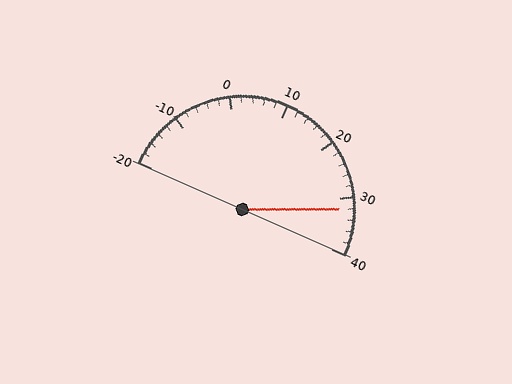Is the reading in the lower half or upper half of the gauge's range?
The reading is in the upper half of the range (-20 to 40).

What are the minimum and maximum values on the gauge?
The gauge ranges from -20 to 40.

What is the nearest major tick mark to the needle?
The nearest major tick mark is 30.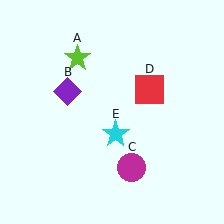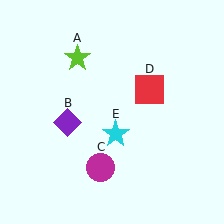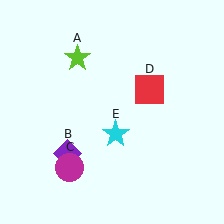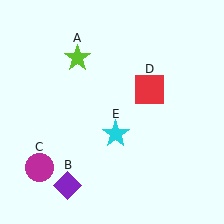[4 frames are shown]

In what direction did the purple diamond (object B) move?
The purple diamond (object B) moved down.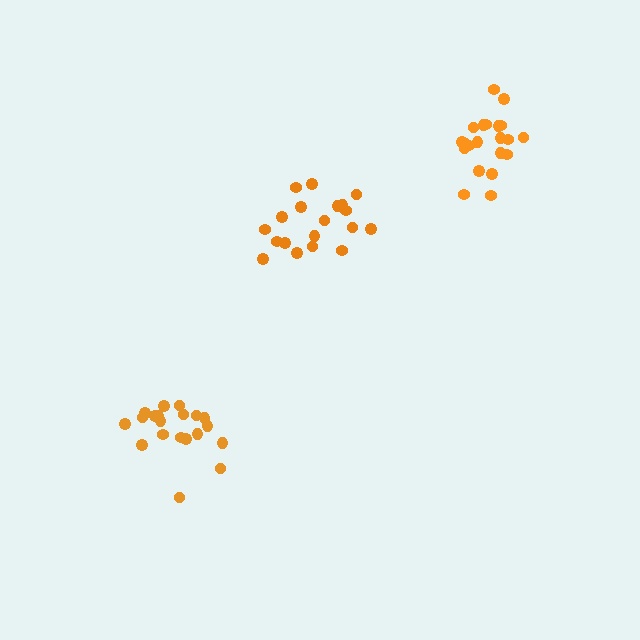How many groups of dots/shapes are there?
There are 3 groups.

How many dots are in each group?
Group 1: 20 dots, Group 2: 21 dots, Group 3: 19 dots (60 total).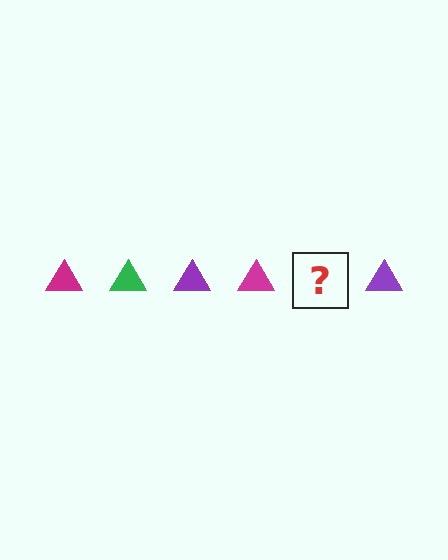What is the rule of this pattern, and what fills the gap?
The rule is that the pattern cycles through magenta, green, purple triangles. The gap should be filled with a green triangle.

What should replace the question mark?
The question mark should be replaced with a green triangle.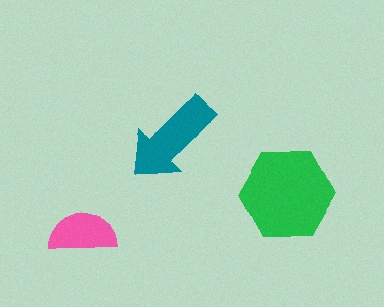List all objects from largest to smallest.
The green hexagon, the teal arrow, the pink semicircle.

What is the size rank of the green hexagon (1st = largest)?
1st.